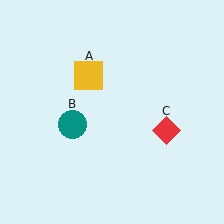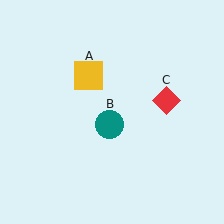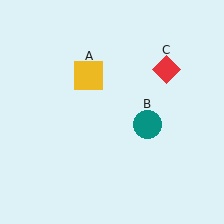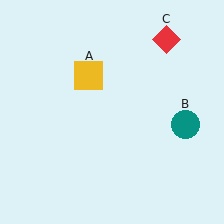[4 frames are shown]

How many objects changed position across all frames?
2 objects changed position: teal circle (object B), red diamond (object C).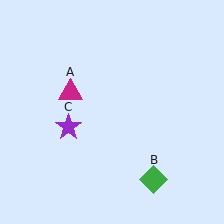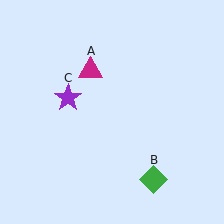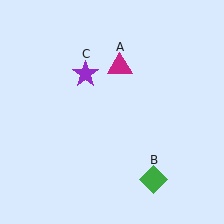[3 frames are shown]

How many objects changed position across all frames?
2 objects changed position: magenta triangle (object A), purple star (object C).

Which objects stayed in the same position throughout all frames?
Green diamond (object B) remained stationary.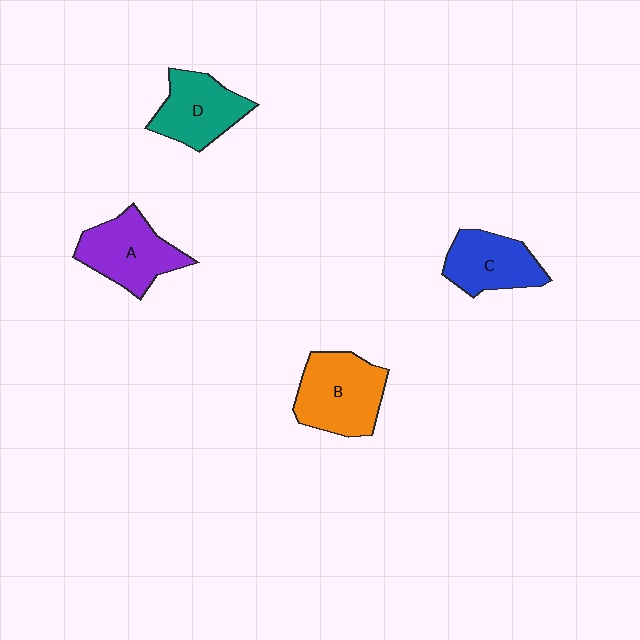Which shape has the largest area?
Shape B (orange).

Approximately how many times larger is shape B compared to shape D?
Approximately 1.2 times.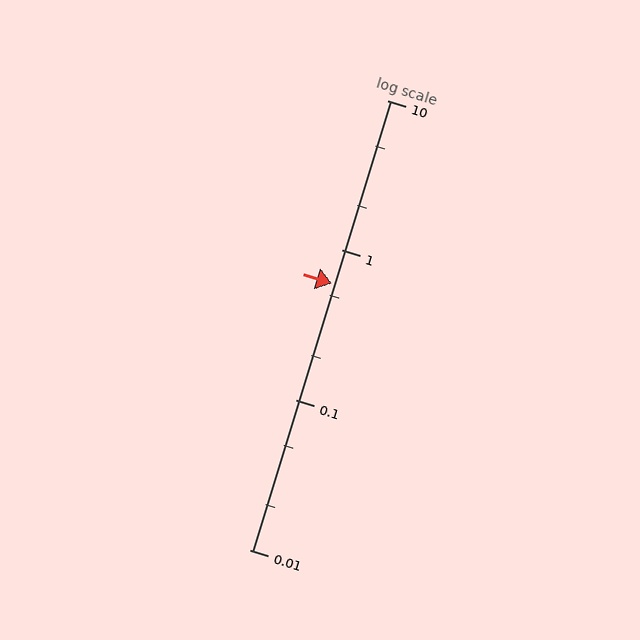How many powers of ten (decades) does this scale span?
The scale spans 3 decades, from 0.01 to 10.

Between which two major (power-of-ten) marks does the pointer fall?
The pointer is between 0.1 and 1.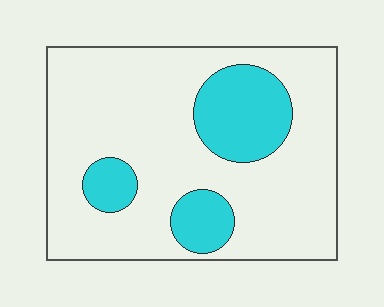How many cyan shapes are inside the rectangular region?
3.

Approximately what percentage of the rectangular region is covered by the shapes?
Approximately 20%.